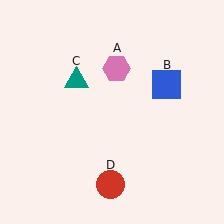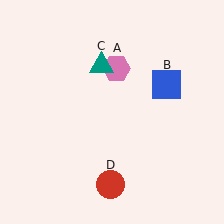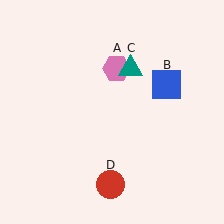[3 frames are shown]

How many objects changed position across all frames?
1 object changed position: teal triangle (object C).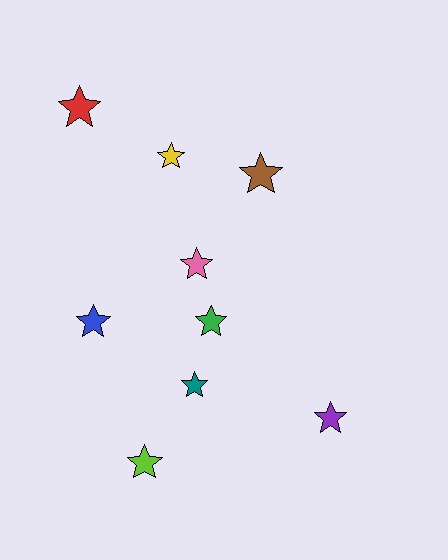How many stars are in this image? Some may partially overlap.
There are 9 stars.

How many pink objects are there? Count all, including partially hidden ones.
There is 1 pink object.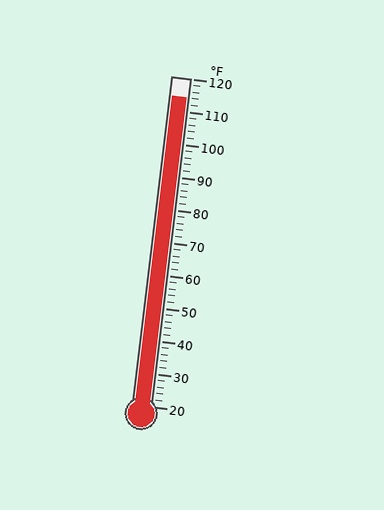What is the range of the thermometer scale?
The thermometer scale ranges from 20°F to 120°F.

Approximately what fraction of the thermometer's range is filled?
The thermometer is filled to approximately 95% of its range.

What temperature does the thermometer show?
The thermometer shows approximately 114°F.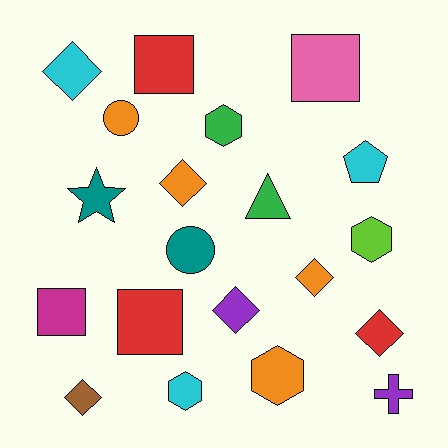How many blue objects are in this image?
There are no blue objects.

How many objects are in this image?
There are 20 objects.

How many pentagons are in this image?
There is 1 pentagon.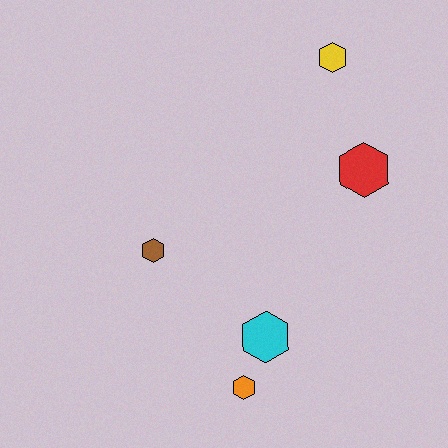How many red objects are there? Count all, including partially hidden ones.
There is 1 red object.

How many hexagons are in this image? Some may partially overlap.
There are 5 hexagons.